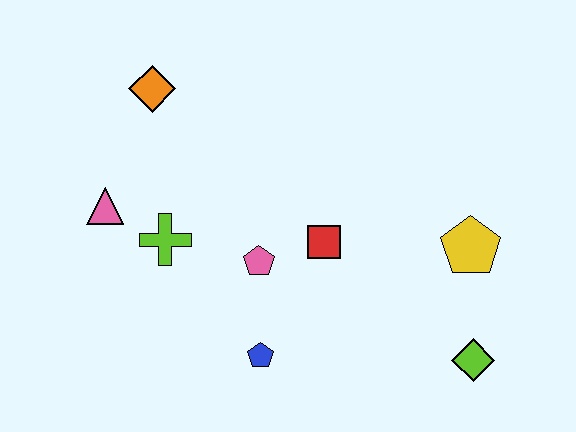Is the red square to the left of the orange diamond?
No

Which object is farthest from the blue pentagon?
The orange diamond is farthest from the blue pentagon.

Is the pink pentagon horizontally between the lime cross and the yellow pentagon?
Yes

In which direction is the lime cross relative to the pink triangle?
The lime cross is to the right of the pink triangle.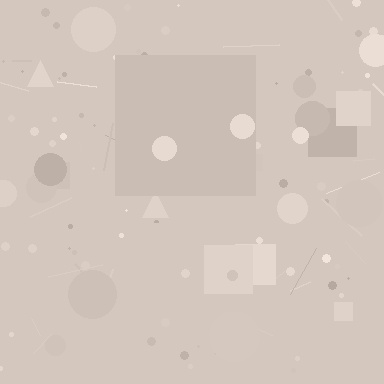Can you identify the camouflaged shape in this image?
The camouflaged shape is a square.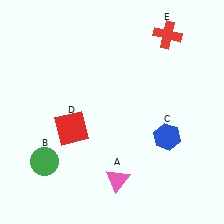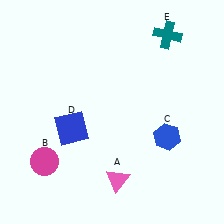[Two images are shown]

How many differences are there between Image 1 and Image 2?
There are 3 differences between the two images.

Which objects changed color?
B changed from green to magenta. D changed from red to blue. E changed from red to teal.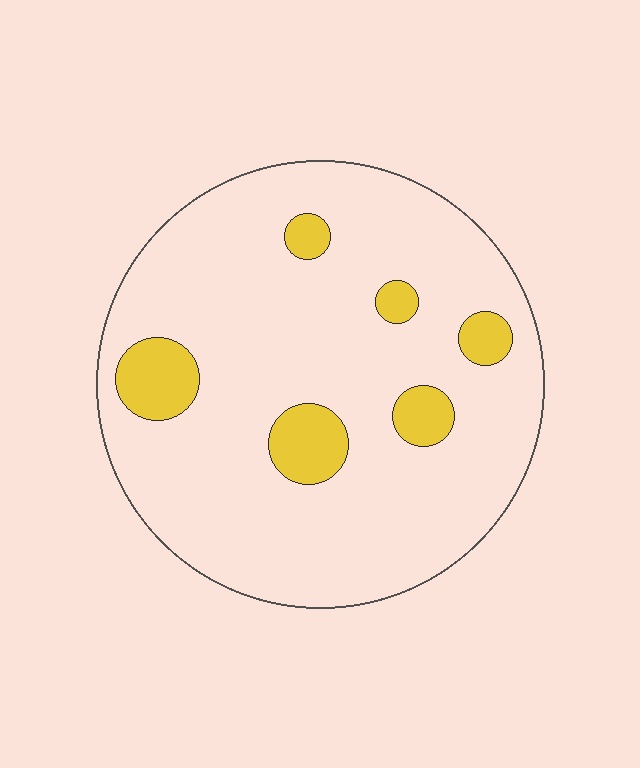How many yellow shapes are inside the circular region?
6.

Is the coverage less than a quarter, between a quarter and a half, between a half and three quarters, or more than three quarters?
Less than a quarter.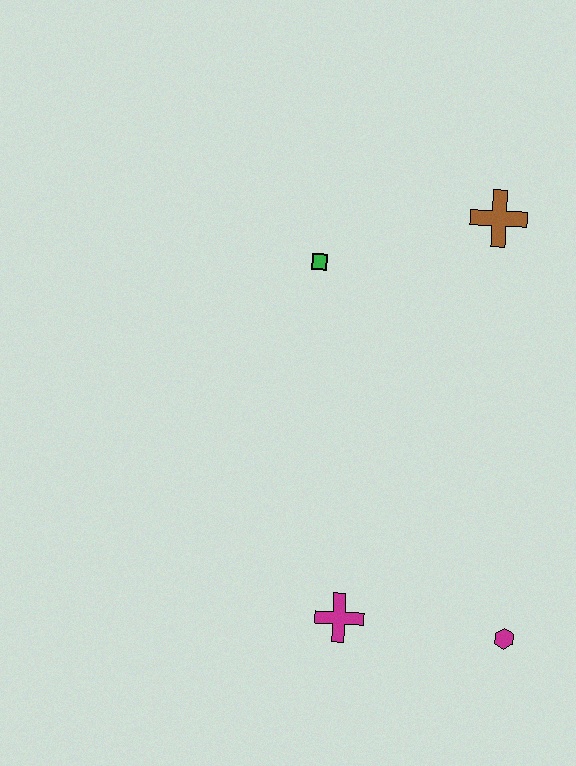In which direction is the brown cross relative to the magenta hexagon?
The brown cross is above the magenta hexagon.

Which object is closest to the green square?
The brown cross is closest to the green square.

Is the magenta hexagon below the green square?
Yes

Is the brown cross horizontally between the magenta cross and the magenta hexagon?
Yes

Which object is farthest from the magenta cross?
The brown cross is farthest from the magenta cross.